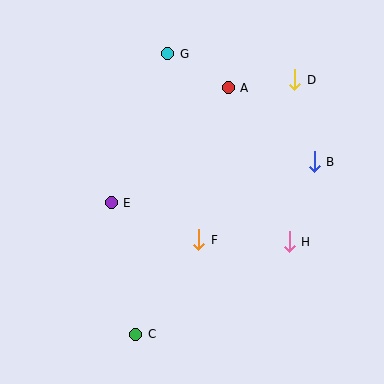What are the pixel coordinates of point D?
Point D is at (295, 80).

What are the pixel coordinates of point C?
Point C is at (136, 334).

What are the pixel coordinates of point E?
Point E is at (111, 203).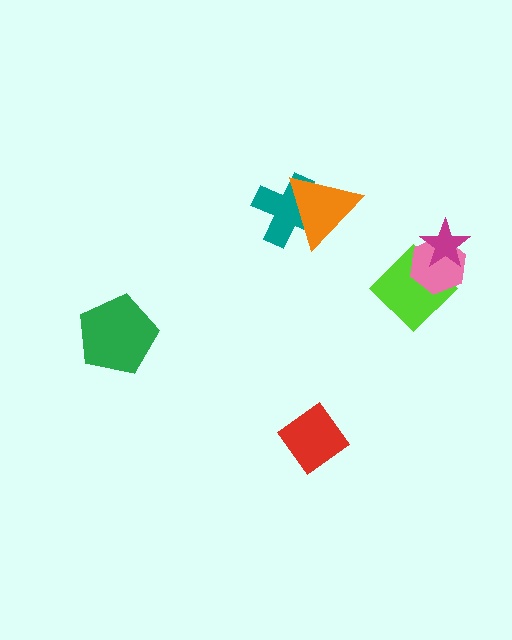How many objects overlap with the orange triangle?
1 object overlaps with the orange triangle.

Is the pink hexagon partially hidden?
Yes, it is partially covered by another shape.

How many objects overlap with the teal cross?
1 object overlaps with the teal cross.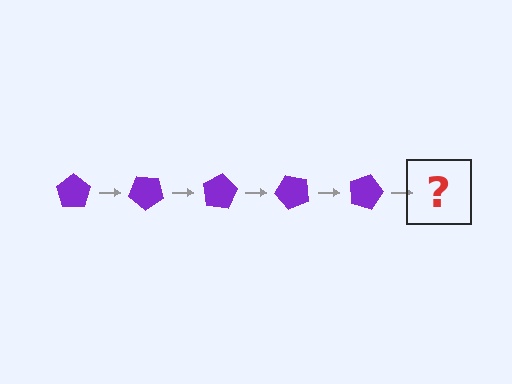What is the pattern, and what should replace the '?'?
The pattern is that the pentagon rotates 40 degrees each step. The '?' should be a purple pentagon rotated 200 degrees.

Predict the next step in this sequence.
The next step is a purple pentagon rotated 200 degrees.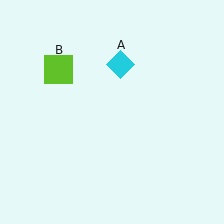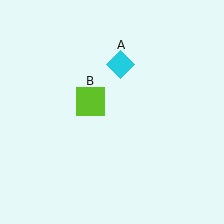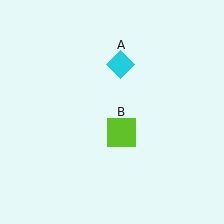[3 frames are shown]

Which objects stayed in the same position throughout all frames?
Cyan diamond (object A) remained stationary.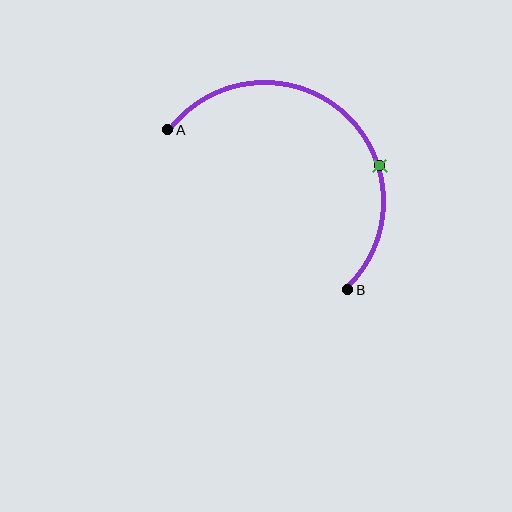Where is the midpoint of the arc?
The arc midpoint is the point on the curve farthest from the straight line joining A and B. It sits above and to the right of that line.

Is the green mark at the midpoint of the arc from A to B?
No. The green mark lies on the arc but is closer to endpoint B. The arc midpoint would be at the point on the curve equidistant along the arc from both A and B.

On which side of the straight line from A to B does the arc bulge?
The arc bulges above and to the right of the straight line connecting A and B.